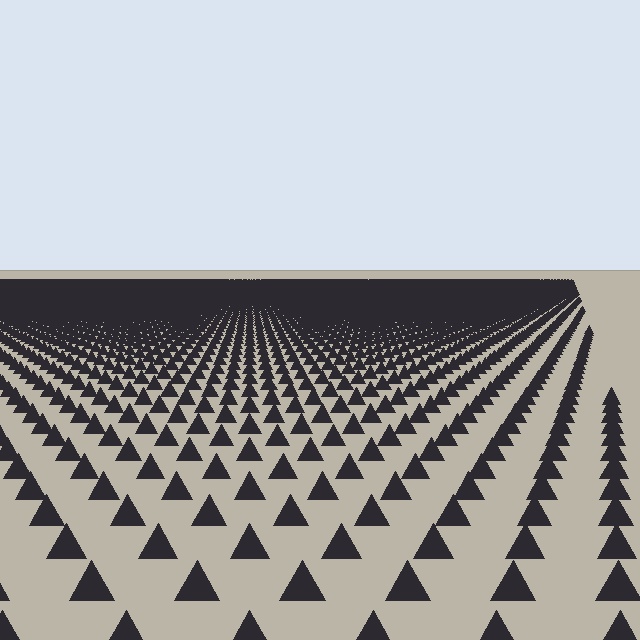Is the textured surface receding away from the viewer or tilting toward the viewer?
The surface is receding away from the viewer. Texture elements get smaller and denser toward the top.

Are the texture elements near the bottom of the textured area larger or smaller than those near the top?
Larger. Near the bottom, elements are closer to the viewer and appear at a bigger on-screen size.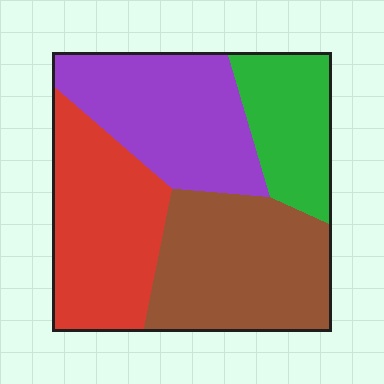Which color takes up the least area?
Green, at roughly 15%.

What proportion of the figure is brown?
Brown takes up about one third (1/3) of the figure.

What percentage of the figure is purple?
Purple takes up about one quarter (1/4) of the figure.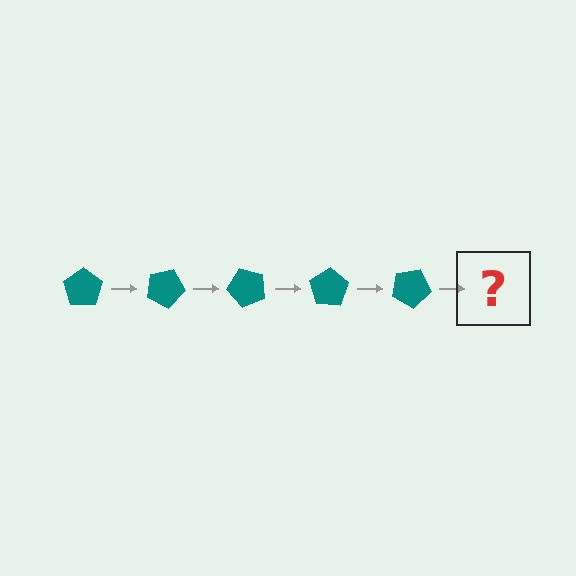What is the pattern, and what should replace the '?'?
The pattern is that the pentagon rotates 25 degrees each step. The '?' should be a teal pentagon rotated 125 degrees.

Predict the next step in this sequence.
The next step is a teal pentagon rotated 125 degrees.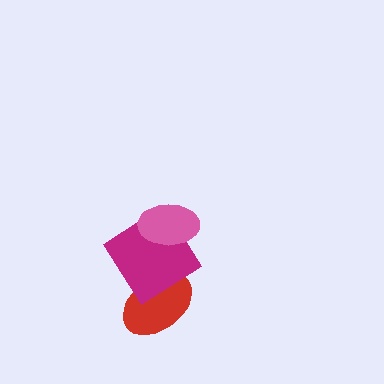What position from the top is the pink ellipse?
The pink ellipse is 1st from the top.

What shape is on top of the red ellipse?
The magenta diamond is on top of the red ellipse.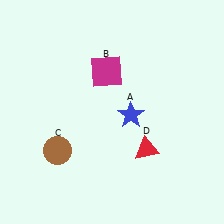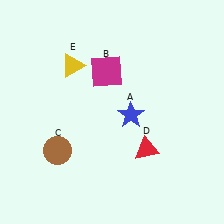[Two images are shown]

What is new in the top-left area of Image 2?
A yellow triangle (E) was added in the top-left area of Image 2.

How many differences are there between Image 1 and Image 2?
There is 1 difference between the two images.